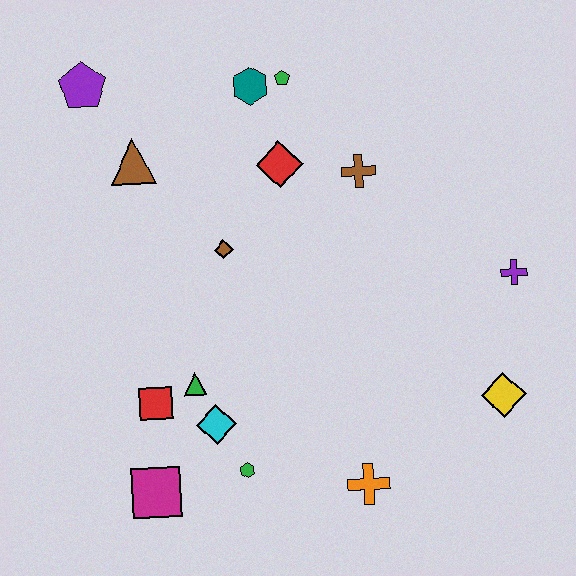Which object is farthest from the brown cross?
The magenta square is farthest from the brown cross.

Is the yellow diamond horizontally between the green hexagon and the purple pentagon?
No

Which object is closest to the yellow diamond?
The purple cross is closest to the yellow diamond.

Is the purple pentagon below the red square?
No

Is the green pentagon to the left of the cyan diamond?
No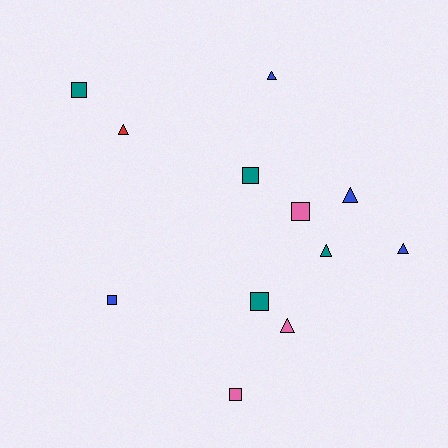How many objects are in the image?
There are 12 objects.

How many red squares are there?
There are no red squares.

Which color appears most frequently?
Teal, with 4 objects.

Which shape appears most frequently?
Square, with 6 objects.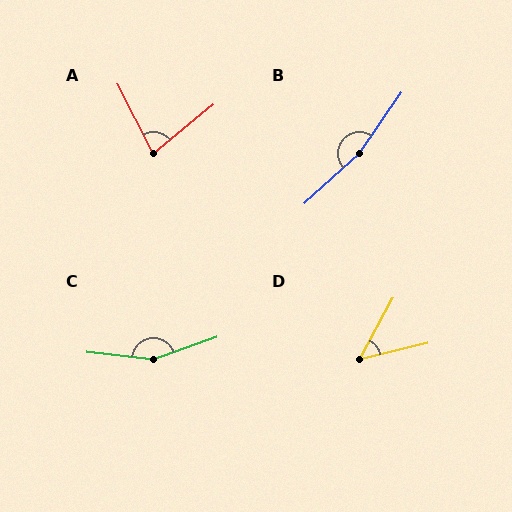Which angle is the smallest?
D, at approximately 48 degrees.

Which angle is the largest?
B, at approximately 167 degrees.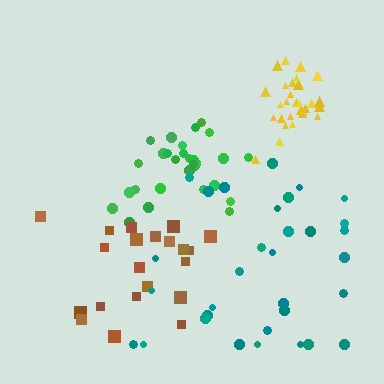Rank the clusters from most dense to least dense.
yellow, green, brown, teal.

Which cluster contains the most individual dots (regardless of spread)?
Teal (32).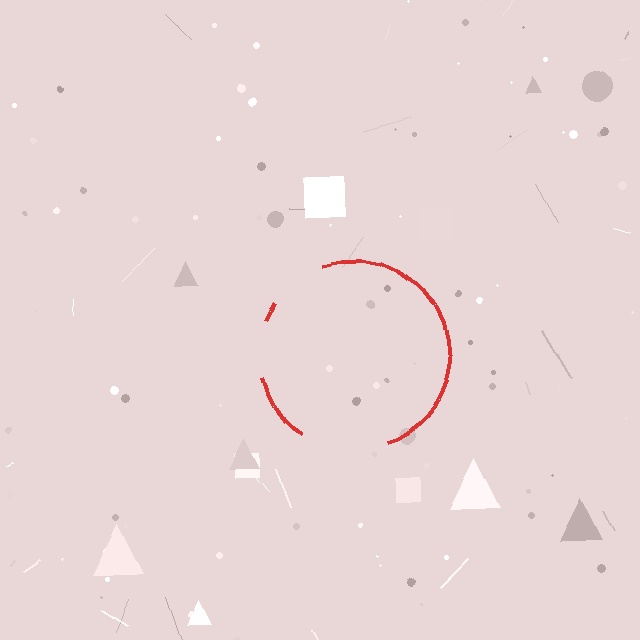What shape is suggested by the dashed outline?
The dashed outline suggests a circle.